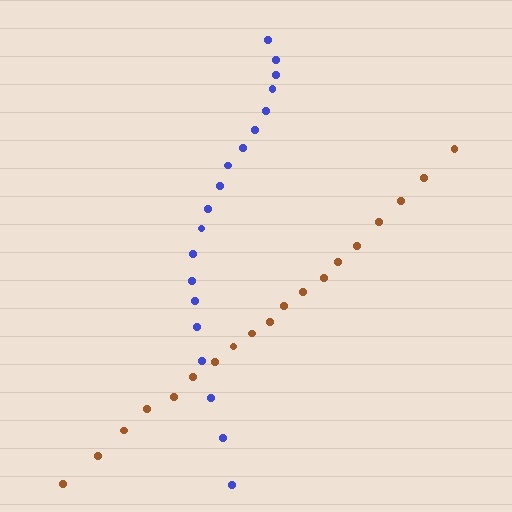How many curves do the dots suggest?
There are 2 distinct paths.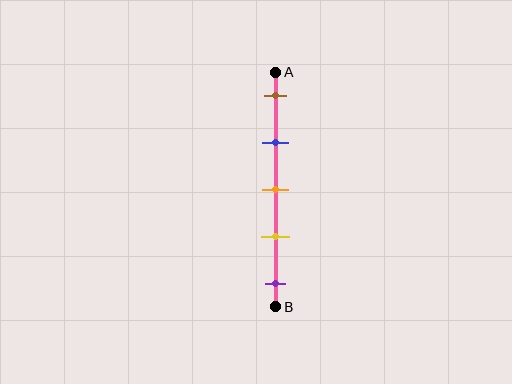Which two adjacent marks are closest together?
The orange and yellow marks are the closest adjacent pair.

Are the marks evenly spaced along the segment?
Yes, the marks are approximately evenly spaced.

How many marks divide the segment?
There are 5 marks dividing the segment.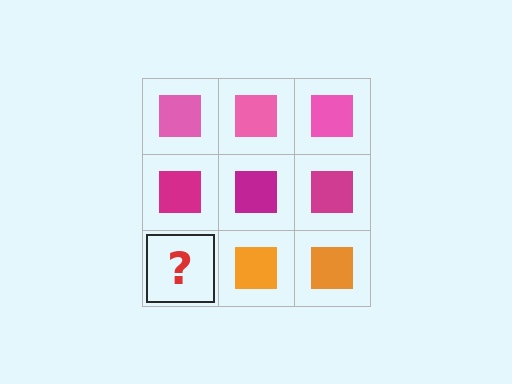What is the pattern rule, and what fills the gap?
The rule is that each row has a consistent color. The gap should be filled with an orange square.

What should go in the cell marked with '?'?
The missing cell should contain an orange square.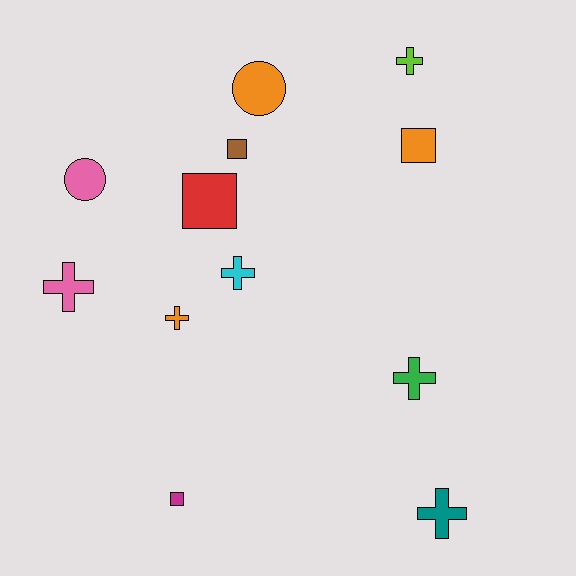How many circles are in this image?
There are 2 circles.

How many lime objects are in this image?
There is 1 lime object.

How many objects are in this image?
There are 12 objects.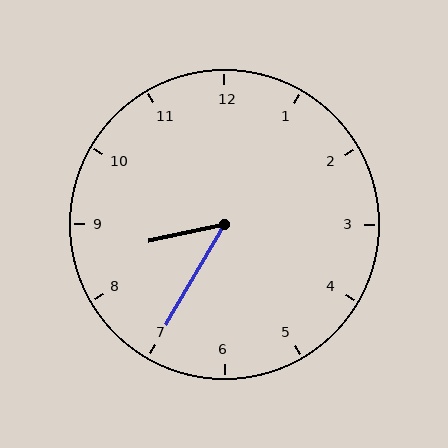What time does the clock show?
8:35.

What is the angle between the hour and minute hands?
Approximately 48 degrees.